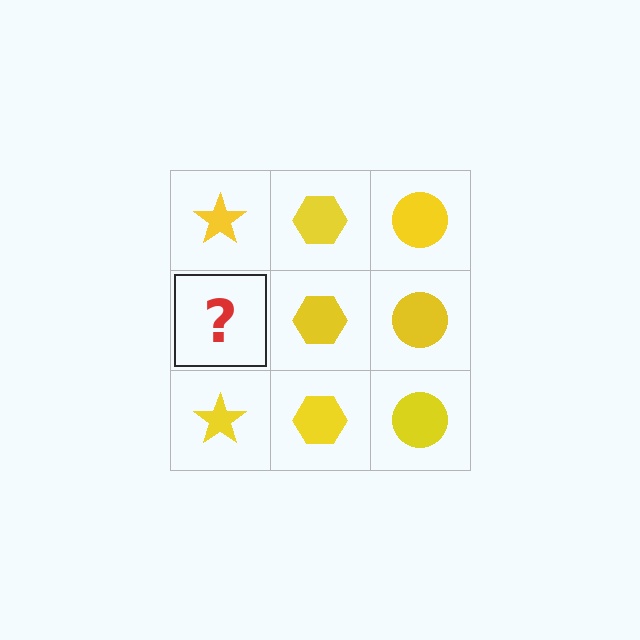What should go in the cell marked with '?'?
The missing cell should contain a yellow star.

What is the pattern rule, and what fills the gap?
The rule is that each column has a consistent shape. The gap should be filled with a yellow star.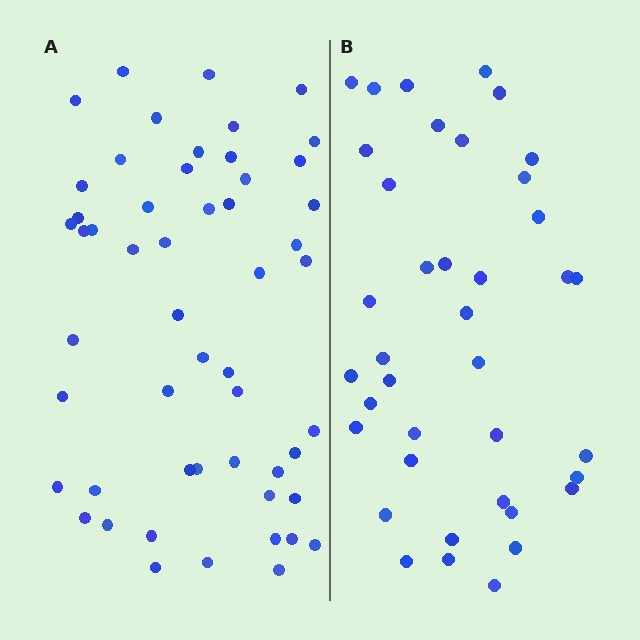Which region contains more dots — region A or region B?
Region A (the left region) has more dots.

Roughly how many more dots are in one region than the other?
Region A has approximately 15 more dots than region B.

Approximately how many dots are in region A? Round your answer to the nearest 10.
About 50 dots. (The exact count is 53, which rounds to 50.)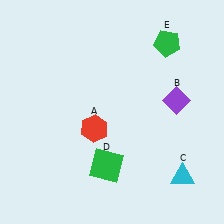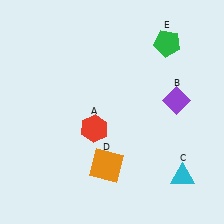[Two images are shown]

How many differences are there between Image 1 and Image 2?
There is 1 difference between the two images.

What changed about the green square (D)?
In Image 1, D is green. In Image 2, it changed to orange.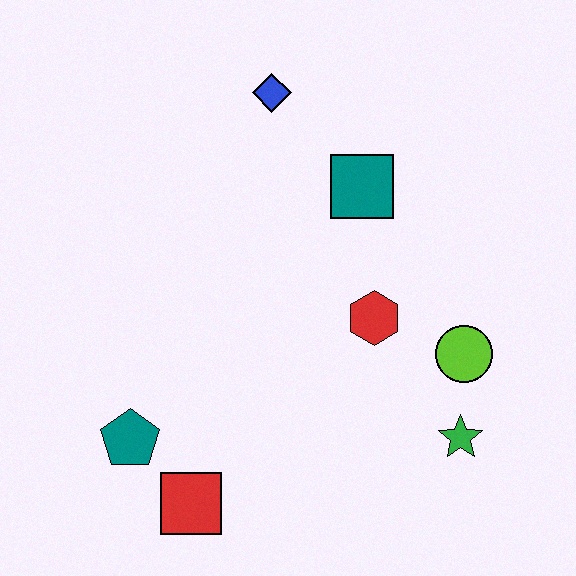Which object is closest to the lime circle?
The green star is closest to the lime circle.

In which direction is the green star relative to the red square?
The green star is to the right of the red square.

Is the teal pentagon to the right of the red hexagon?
No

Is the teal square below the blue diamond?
Yes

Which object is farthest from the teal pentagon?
The blue diamond is farthest from the teal pentagon.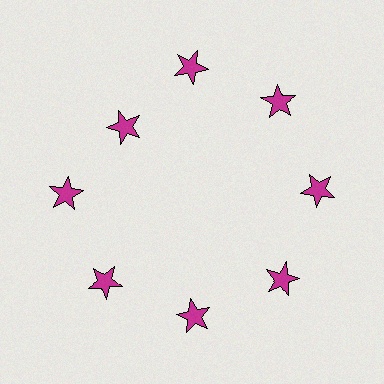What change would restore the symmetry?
The symmetry would be restored by moving it outward, back onto the ring so that all 8 stars sit at equal angles and equal distance from the center.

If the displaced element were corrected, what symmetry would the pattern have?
It would have 8-fold rotational symmetry — the pattern would map onto itself every 45 degrees.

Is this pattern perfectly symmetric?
No. The 8 magenta stars are arranged in a ring, but one element near the 10 o'clock position is pulled inward toward the center, breaking the 8-fold rotational symmetry.